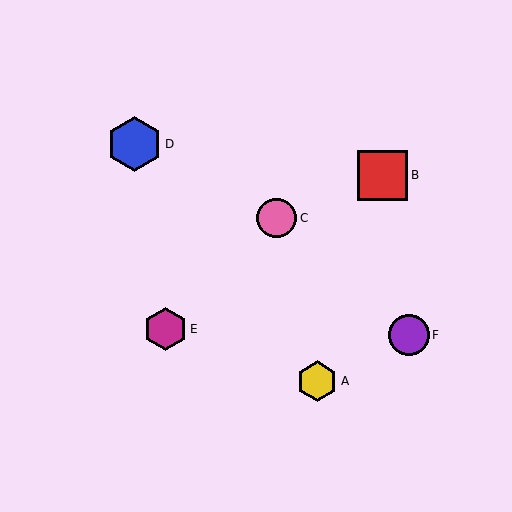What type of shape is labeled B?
Shape B is a red square.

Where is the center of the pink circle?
The center of the pink circle is at (277, 218).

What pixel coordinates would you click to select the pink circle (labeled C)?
Click at (277, 218) to select the pink circle C.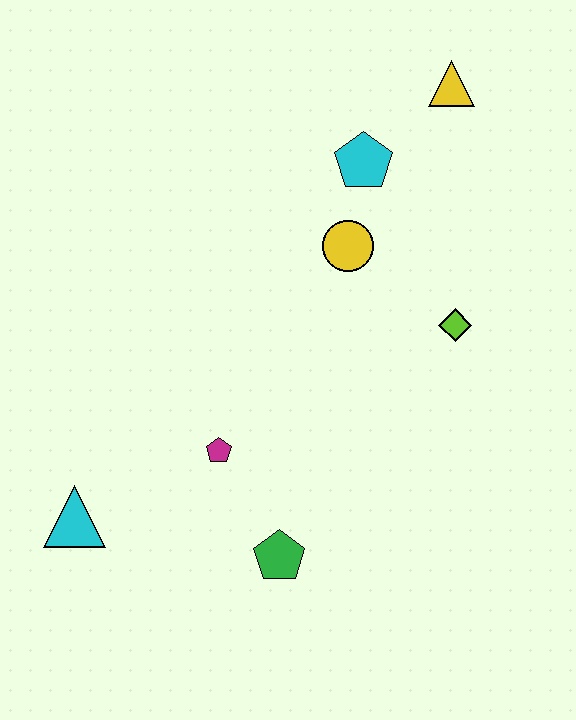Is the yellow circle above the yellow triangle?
No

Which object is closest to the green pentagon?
The magenta pentagon is closest to the green pentagon.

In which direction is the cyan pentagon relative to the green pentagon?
The cyan pentagon is above the green pentagon.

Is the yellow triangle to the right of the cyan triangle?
Yes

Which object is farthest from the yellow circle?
The cyan triangle is farthest from the yellow circle.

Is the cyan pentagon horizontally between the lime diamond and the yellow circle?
Yes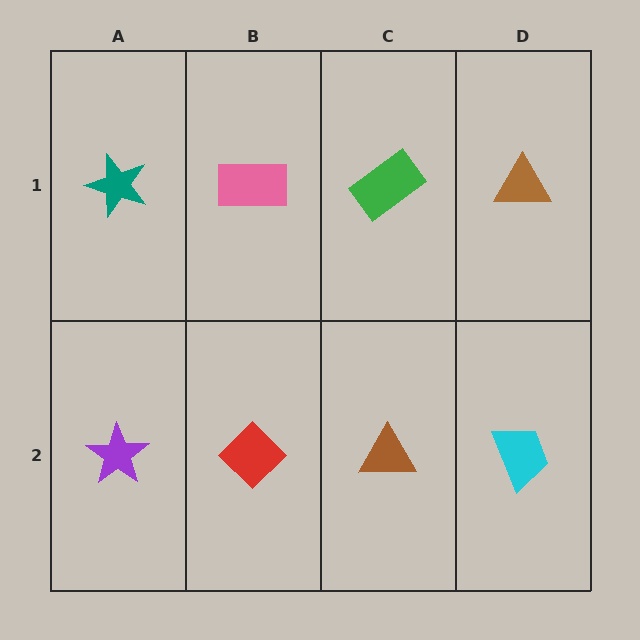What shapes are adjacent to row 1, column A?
A purple star (row 2, column A), a pink rectangle (row 1, column B).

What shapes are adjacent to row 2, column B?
A pink rectangle (row 1, column B), a purple star (row 2, column A), a brown triangle (row 2, column C).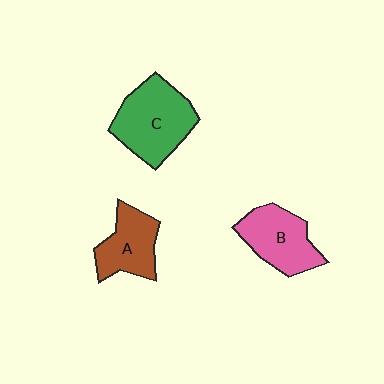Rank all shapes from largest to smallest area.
From largest to smallest: C (green), B (pink), A (brown).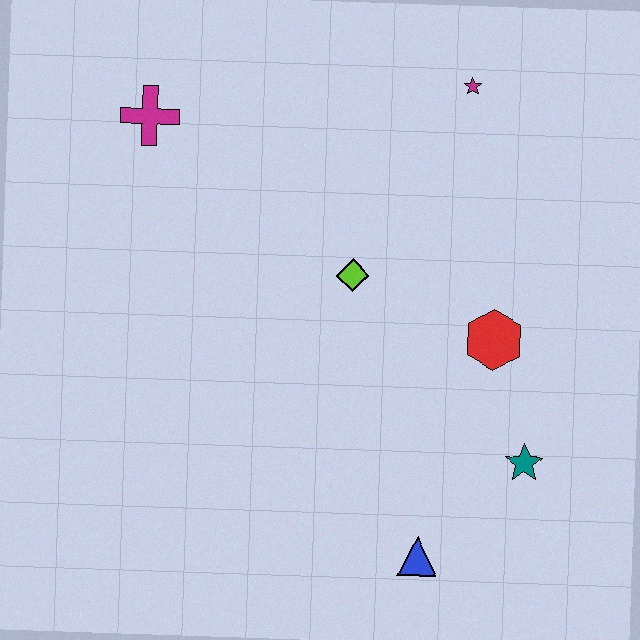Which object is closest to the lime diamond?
The red hexagon is closest to the lime diamond.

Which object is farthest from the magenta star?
The blue triangle is farthest from the magenta star.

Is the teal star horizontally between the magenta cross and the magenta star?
No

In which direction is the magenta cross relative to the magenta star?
The magenta cross is to the left of the magenta star.